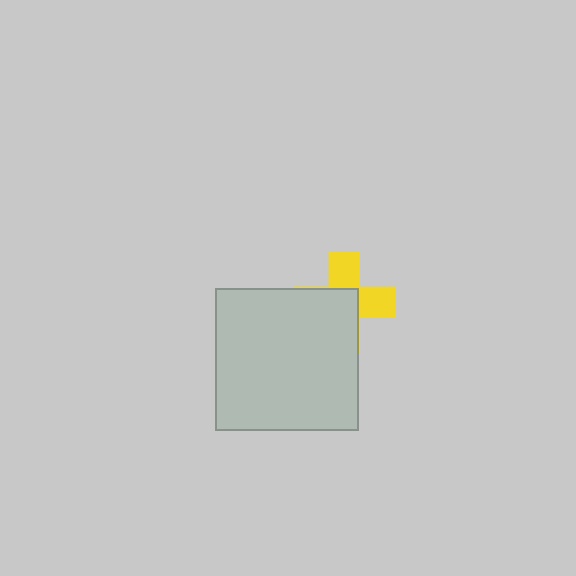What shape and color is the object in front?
The object in front is a light gray rectangle.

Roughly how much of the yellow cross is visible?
A small part of it is visible (roughly 41%).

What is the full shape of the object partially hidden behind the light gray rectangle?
The partially hidden object is a yellow cross.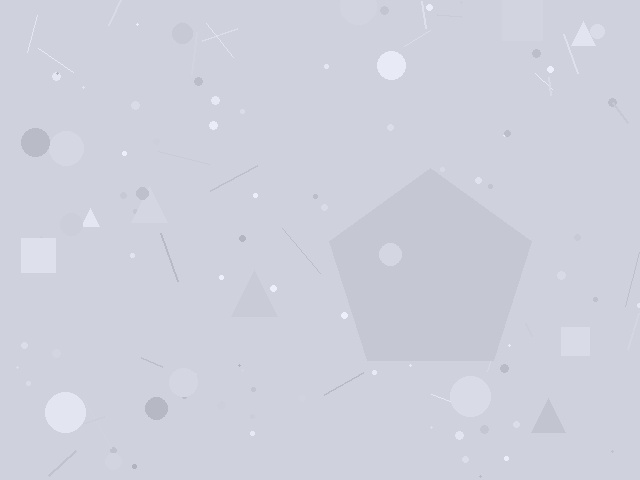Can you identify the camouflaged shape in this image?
The camouflaged shape is a pentagon.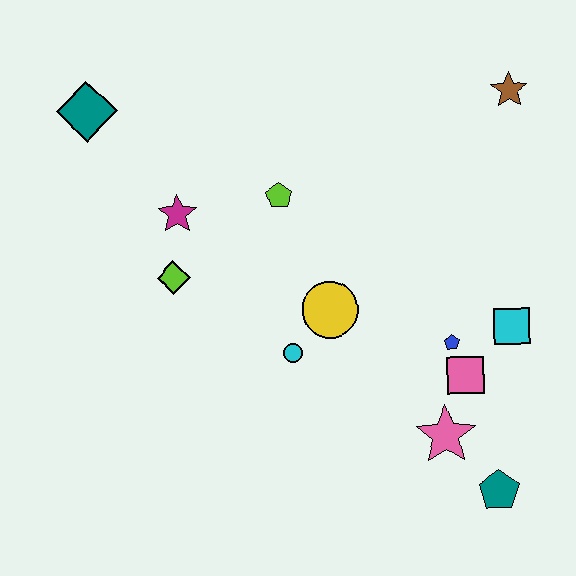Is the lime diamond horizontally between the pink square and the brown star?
No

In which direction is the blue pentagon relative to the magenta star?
The blue pentagon is to the right of the magenta star.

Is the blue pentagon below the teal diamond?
Yes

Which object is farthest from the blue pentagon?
The teal diamond is farthest from the blue pentagon.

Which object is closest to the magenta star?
The lime diamond is closest to the magenta star.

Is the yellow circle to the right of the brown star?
No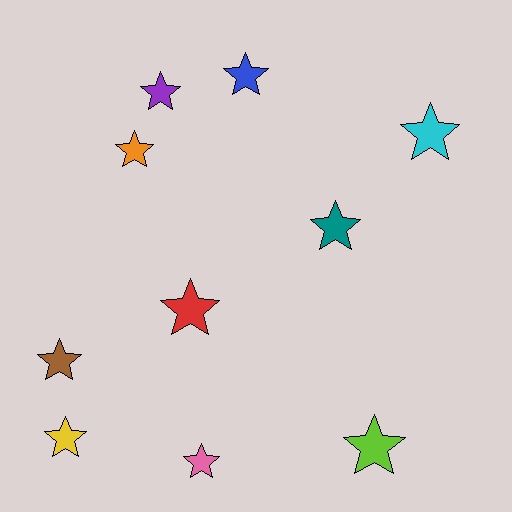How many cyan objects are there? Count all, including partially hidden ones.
There is 1 cyan object.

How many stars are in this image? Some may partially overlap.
There are 10 stars.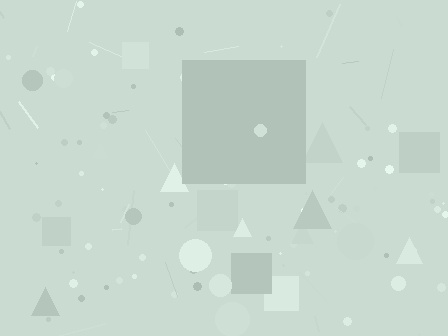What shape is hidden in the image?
A square is hidden in the image.